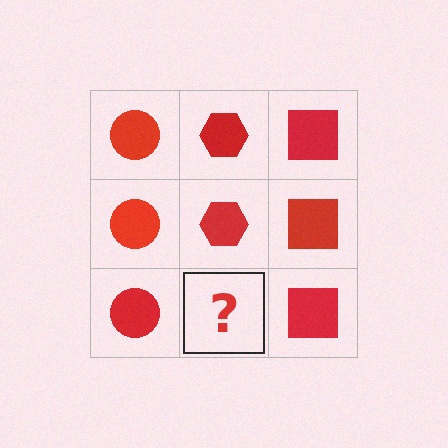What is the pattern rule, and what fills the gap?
The rule is that each column has a consistent shape. The gap should be filled with a red hexagon.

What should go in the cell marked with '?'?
The missing cell should contain a red hexagon.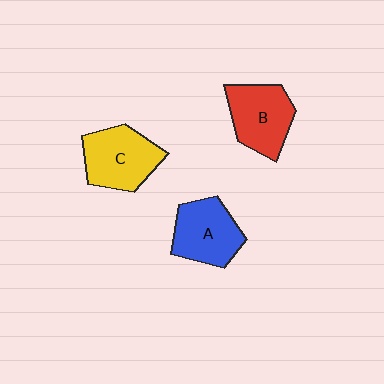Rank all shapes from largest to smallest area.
From largest to smallest: C (yellow), B (red), A (blue).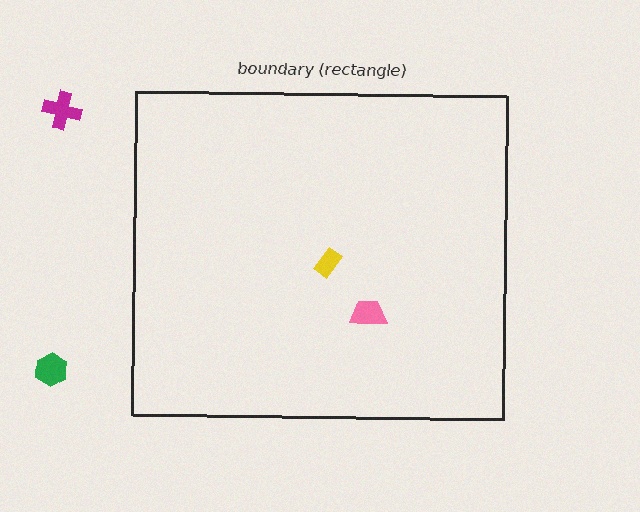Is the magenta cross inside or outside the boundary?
Outside.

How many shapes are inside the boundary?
2 inside, 2 outside.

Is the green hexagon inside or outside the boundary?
Outside.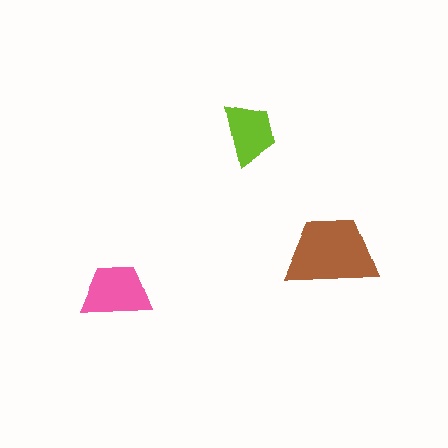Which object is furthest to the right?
The brown trapezoid is rightmost.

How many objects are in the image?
There are 3 objects in the image.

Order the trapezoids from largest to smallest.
the brown one, the pink one, the lime one.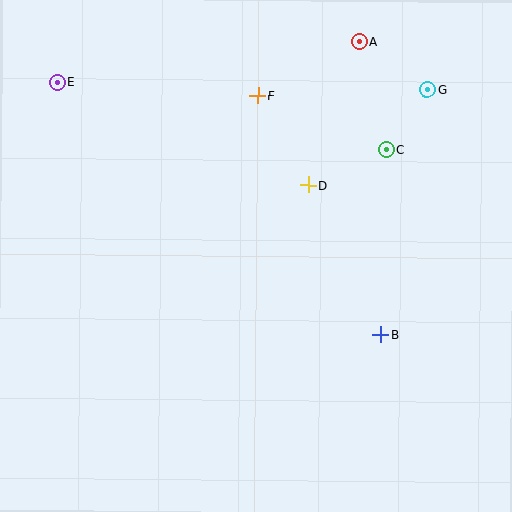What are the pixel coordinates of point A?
Point A is at (359, 42).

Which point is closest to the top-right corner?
Point G is closest to the top-right corner.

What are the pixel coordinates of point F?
Point F is at (258, 96).